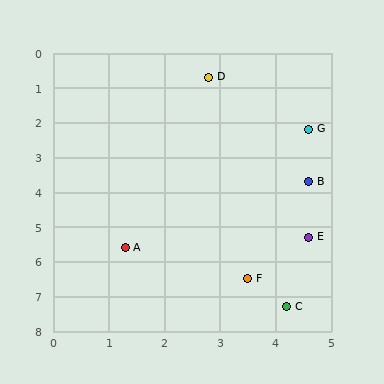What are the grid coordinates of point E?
Point E is at approximately (4.6, 5.3).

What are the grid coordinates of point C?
Point C is at approximately (4.2, 7.3).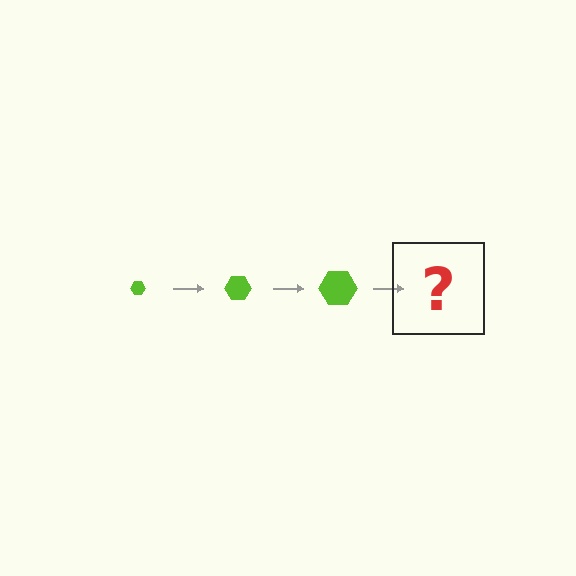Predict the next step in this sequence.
The next step is a lime hexagon, larger than the previous one.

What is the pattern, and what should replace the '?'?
The pattern is that the hexagon gets progressively larger each step. The '?' should be a lime hexagon, larger than the previous one.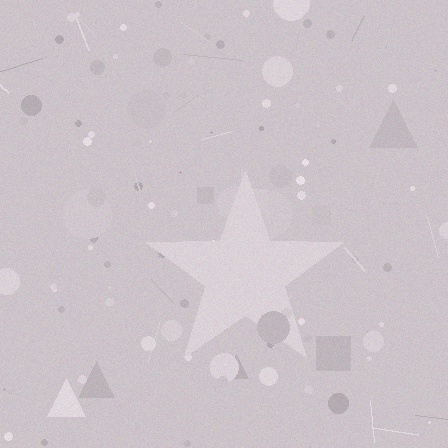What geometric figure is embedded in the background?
A star is embedded in the background.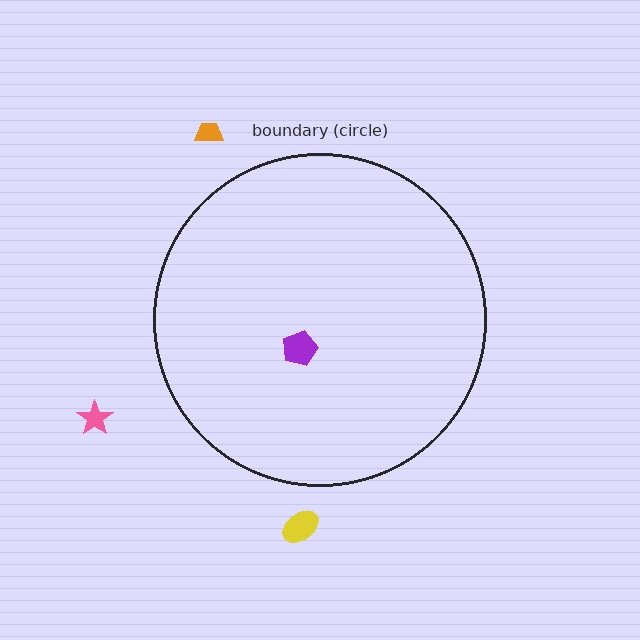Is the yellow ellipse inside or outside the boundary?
Outside.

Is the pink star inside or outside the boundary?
Outside.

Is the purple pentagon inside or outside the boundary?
Inside.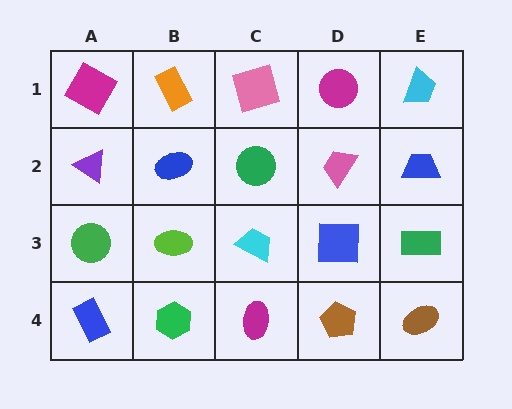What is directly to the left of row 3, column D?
A cyan trapezoid.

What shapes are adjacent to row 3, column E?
A blue trapezoid (row 2, column E), a brown ellipse (row 4, column E), a blue square (row 3, column D).